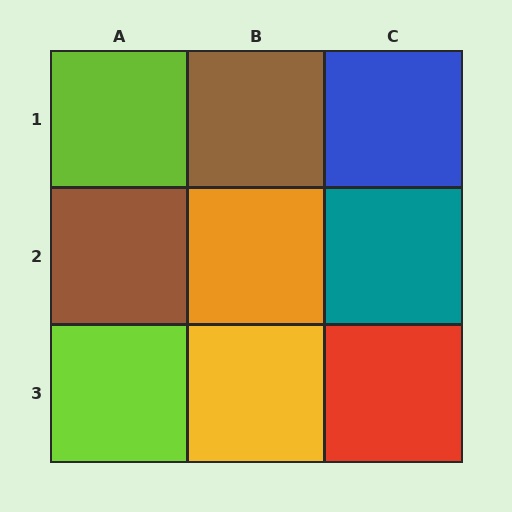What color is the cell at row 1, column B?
Brown.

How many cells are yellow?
1 cell is yellow.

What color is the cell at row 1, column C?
Blue.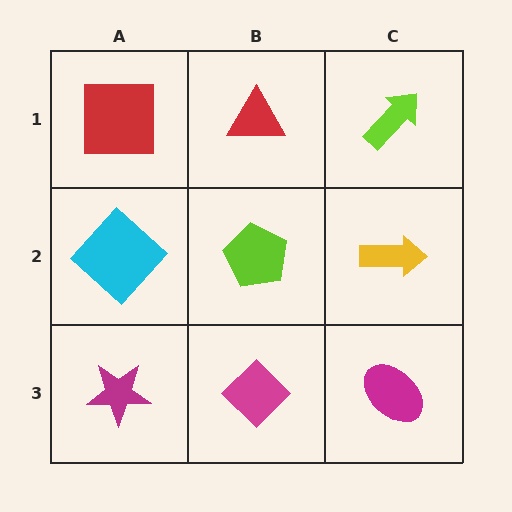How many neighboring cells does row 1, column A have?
2.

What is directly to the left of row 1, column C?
A red triangle.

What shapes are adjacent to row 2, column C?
A lime arrow (row 1, column C), a magenta ellipse (row 3, column C), a lime pentagon (row 2, column B).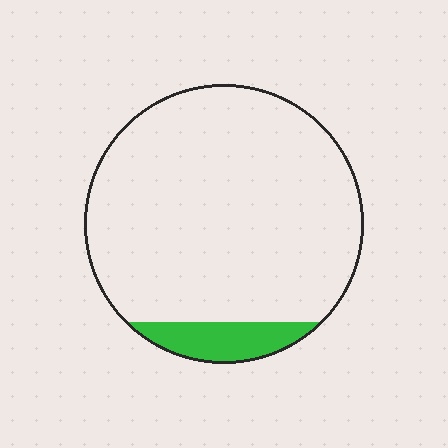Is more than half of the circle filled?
No.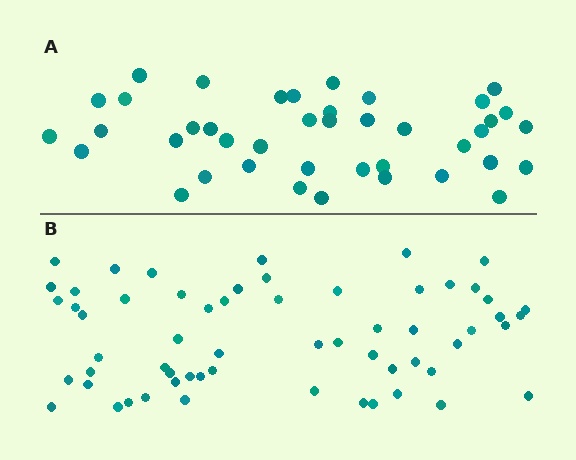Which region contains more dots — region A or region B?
Region B (the bottom region) has more dots.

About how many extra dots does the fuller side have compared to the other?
Region B has approximately 20 more dots than region A.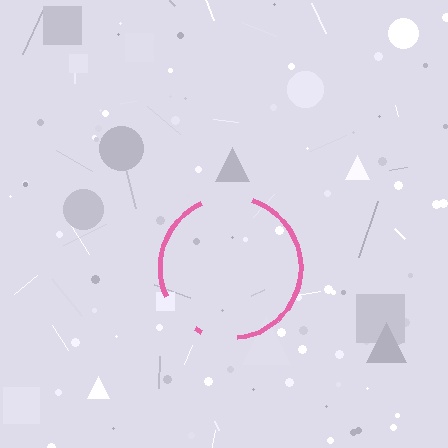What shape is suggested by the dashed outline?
The dashed outline suggests a circle.